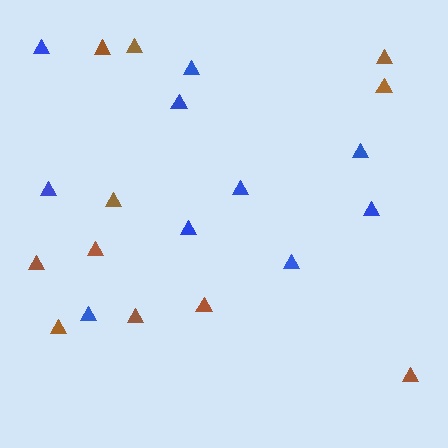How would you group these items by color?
There are 2 groups: one group of brown triangles (11) and one group of blue triangles (10).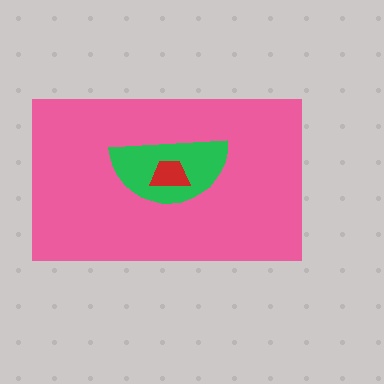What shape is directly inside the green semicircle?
The red trapezoid.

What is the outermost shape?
The pink rectangle.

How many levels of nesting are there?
3.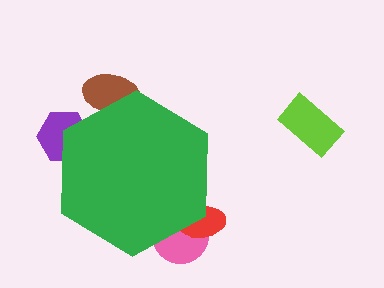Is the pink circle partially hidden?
Yes, the pink circle is partially hidden behind the green hexagon.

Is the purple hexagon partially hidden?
Yes, the purple hexagon is partially hidden behind the green hexagon.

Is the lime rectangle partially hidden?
No, the lime rectangle is fully visible.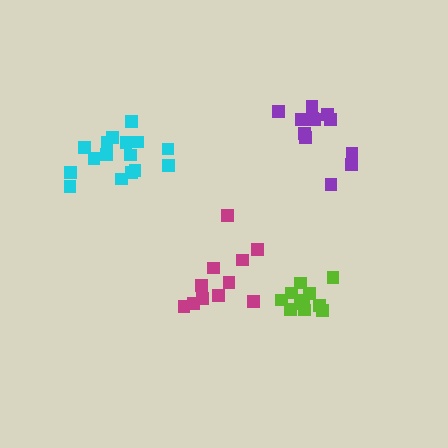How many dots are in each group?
Group 1: 11 dots, Group 2: 16 dots, Group 3: 12 dots, Group 4: 11 dots (50 total).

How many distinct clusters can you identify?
There are 4 distinct clusters.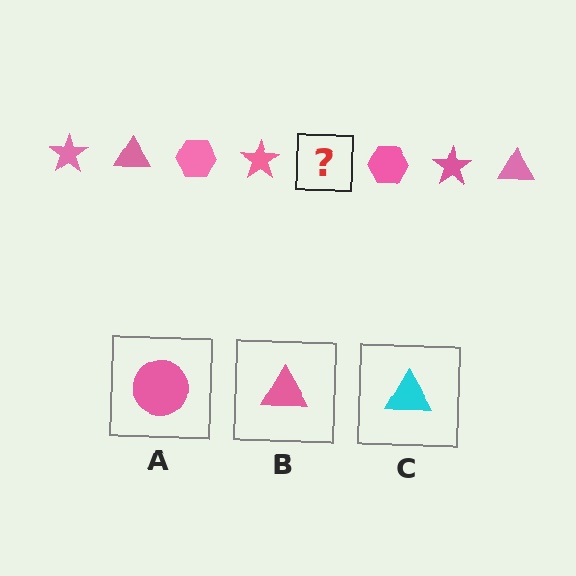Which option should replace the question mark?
Option B.